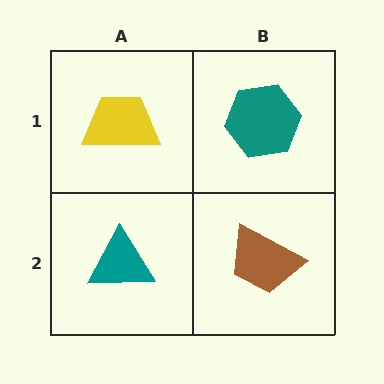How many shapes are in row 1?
2 shapes.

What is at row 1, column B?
A teal hexagon.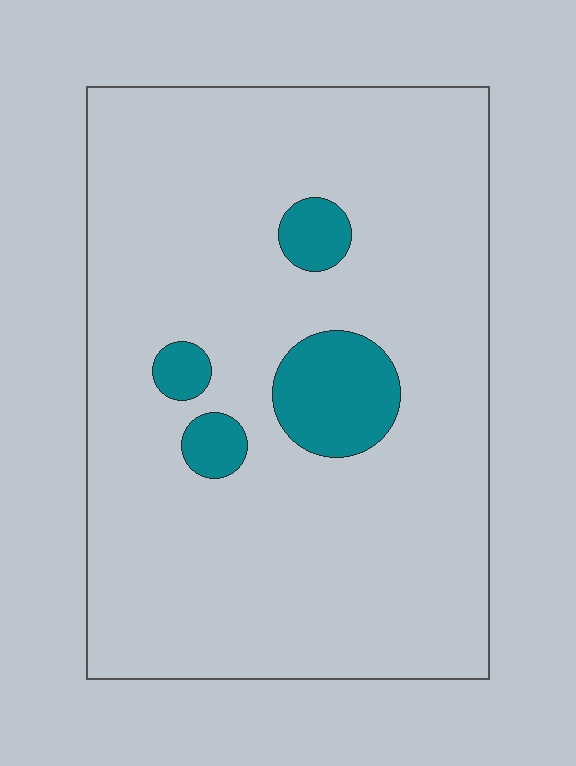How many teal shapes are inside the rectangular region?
4.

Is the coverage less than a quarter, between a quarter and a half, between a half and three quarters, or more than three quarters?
Less than a quarter.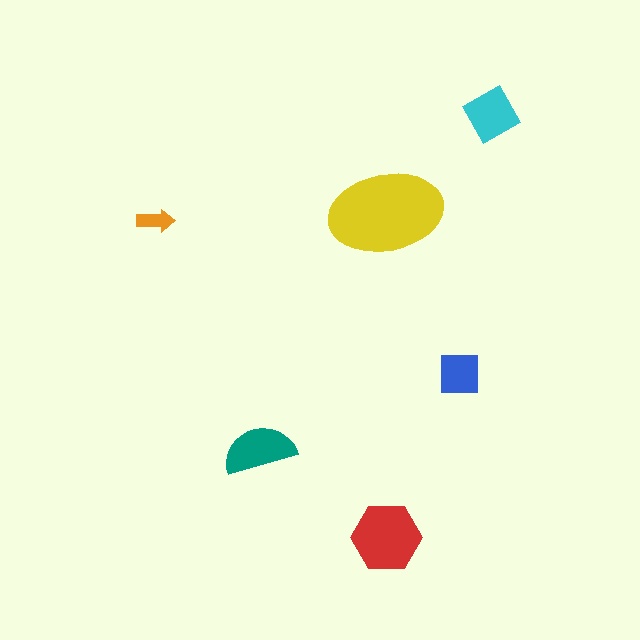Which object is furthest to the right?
The cyan diamond is rightmost.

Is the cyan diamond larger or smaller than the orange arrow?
Larger.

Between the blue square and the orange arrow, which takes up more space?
The blue square.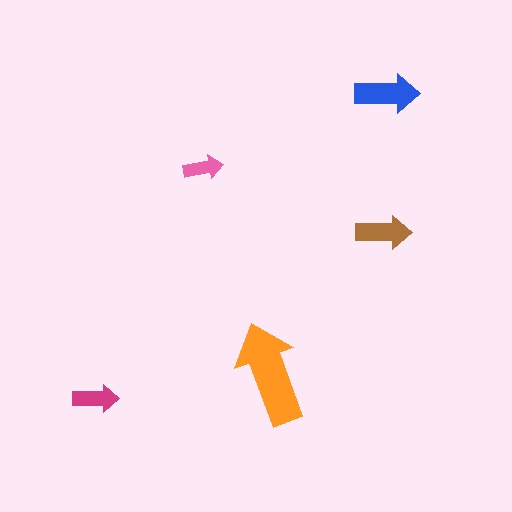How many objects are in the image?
There are 5 objects in the image.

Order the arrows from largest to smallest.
the orange one, the blue one, the brown one, the magenta one, the pink one.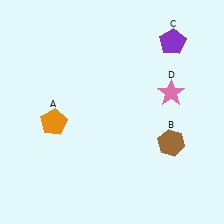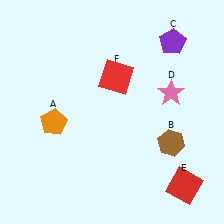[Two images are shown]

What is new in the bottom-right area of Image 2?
A red square (E) was added in the bottom-right area of Image 2.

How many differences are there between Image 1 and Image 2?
There are 2 differences between the two images.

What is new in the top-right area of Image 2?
A red square (F) was added in the top-right area of Image 2.